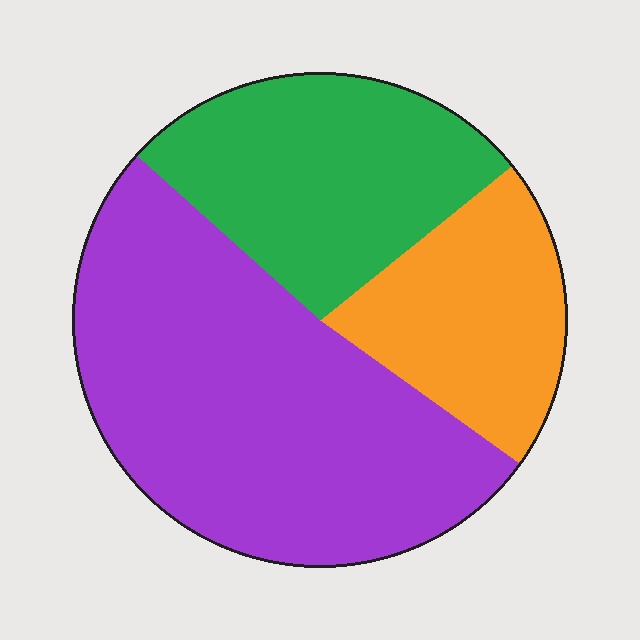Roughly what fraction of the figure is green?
Green takes up about one quarter (1/4) of the figure.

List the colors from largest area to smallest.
From largest to smallest: purple, green, orange.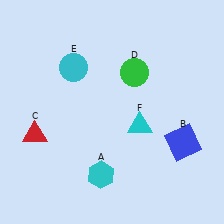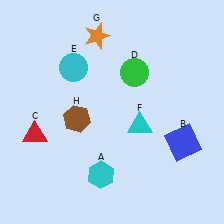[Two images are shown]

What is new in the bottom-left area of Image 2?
A brown hexagon (H) was added in the bottom-left area of Image 2.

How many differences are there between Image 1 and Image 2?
There are 2 differences between the two images.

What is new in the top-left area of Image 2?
An orange star (G) was added in the top-left area of Image 2.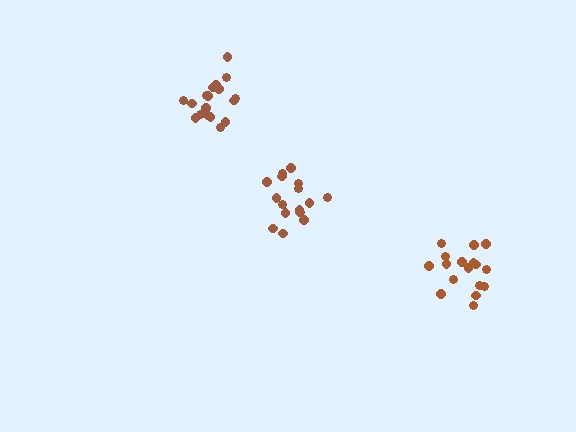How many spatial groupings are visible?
There are 3 spatial groupings.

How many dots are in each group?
Group 1: 18 dots, Group 2: 17 dots, Group 3: 16 dots (51 total).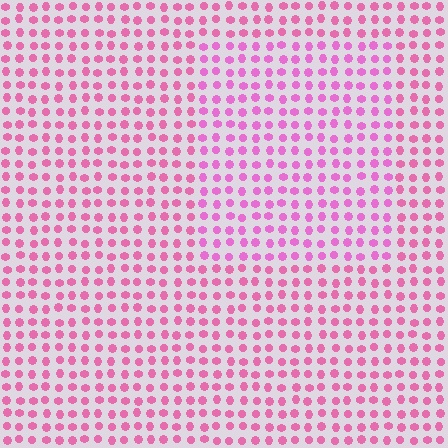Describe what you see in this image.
The image is filled with small pink elements in a uniform arrangement. A rectangle-shaped region is visible where the elements are tinted to a slightly different hue, forming a subtle color boundary.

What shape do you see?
I see a rectangle.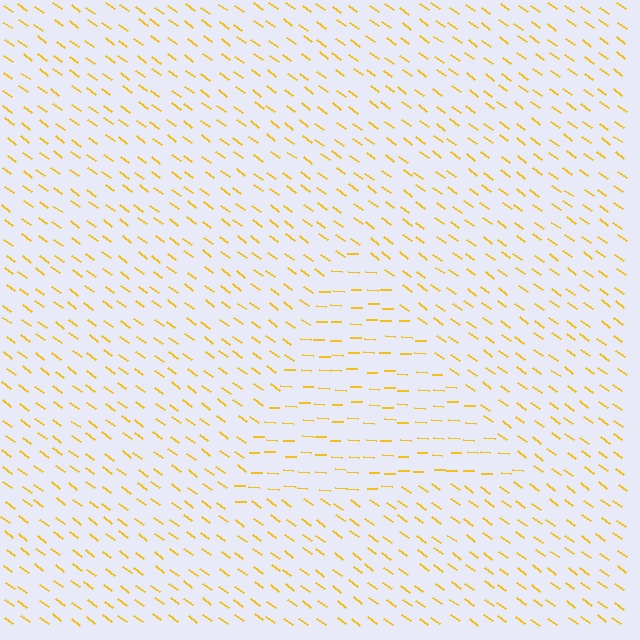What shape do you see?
I see a triangle.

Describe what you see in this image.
The image is filled with small yellow line segments. A triangle region in the image has lines oriented differently from the surrounding lines, creating a visible texture boundary.